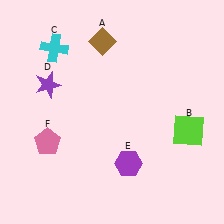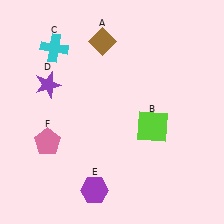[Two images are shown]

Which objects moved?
The objects that moved are: the lime square (B), the purple hexagon (E).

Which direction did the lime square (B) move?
The lime square (B) moved left.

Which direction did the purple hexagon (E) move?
The purple hexagon (E) moved left.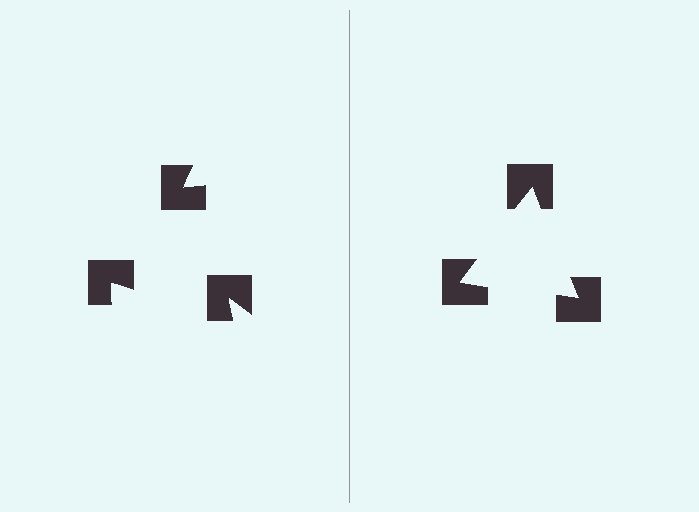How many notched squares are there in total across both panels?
6 — 3 on each side.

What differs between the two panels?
The notched squares are positioned identically on both sides; only the wedge orientations differ. On the right they align to a triangle; on the left they are misaligned.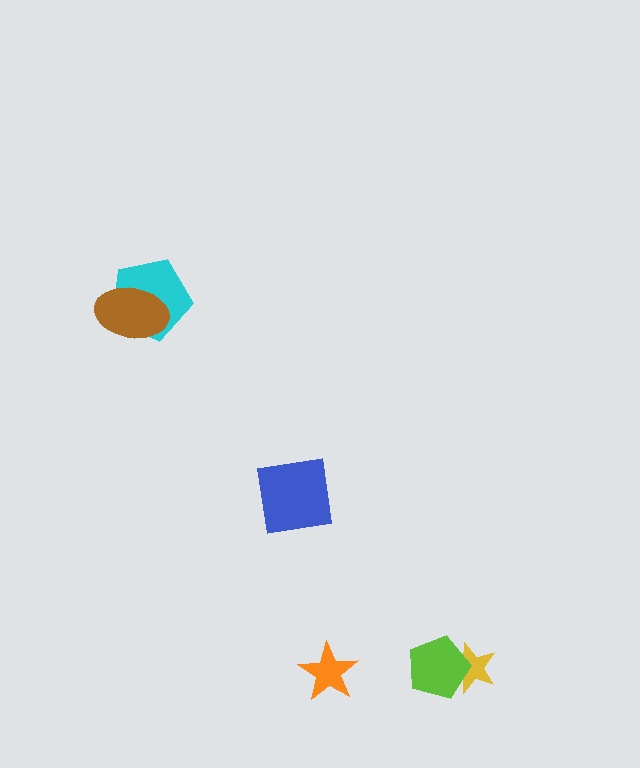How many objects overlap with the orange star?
0 objects overlap with the orange star.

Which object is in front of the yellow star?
The lime pentagon is in front of the yellow star.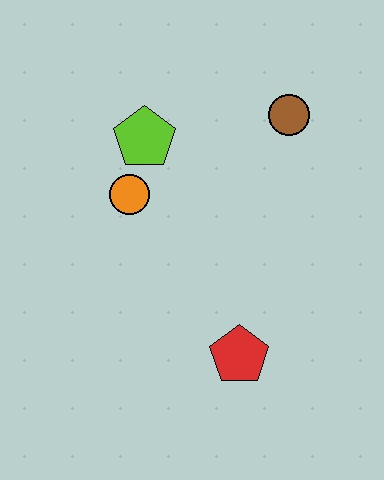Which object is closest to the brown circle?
The lime pentagon is closest to the brown circle.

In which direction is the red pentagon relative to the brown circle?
The red pentagon is below the brown circle.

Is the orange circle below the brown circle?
Yes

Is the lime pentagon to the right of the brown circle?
No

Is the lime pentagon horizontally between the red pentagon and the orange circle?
Yes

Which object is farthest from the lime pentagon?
The red pentagon is farthest from the lime pentagon.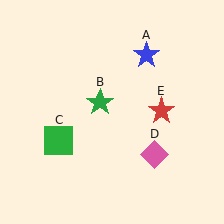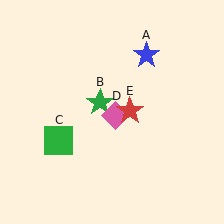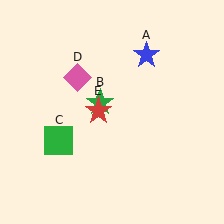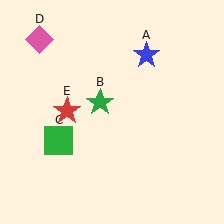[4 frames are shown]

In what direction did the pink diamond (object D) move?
The pink diamond (object D) moved up and to the left.